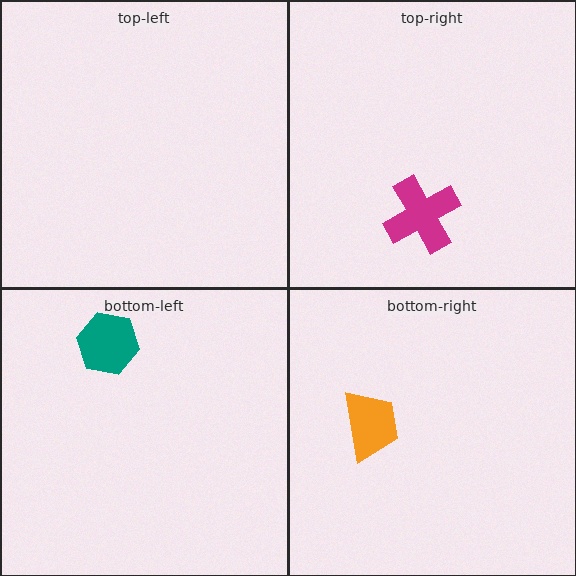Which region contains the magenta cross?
The top-right region.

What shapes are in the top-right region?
The magenta cross.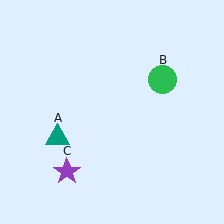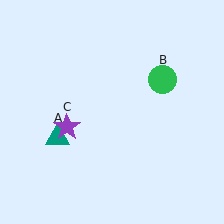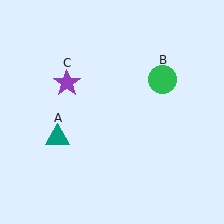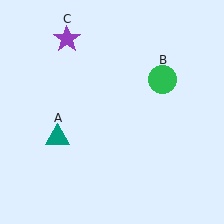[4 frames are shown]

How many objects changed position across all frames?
1 object changed position: purple star (object C).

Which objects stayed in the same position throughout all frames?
Teal triangle (object A) and green circle (object B) remained stationary.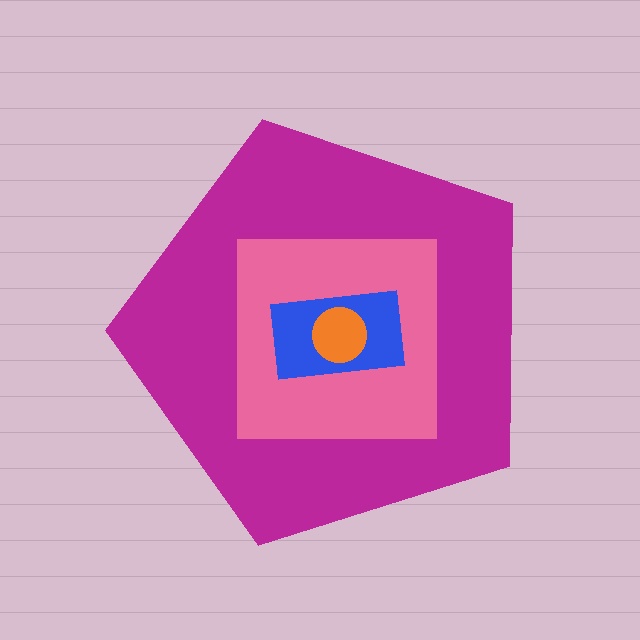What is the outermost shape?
The magenta pentagon.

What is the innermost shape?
The orange circle.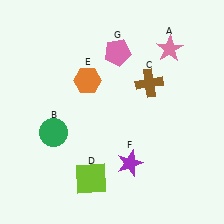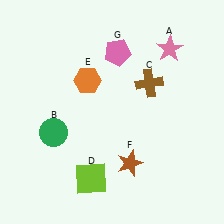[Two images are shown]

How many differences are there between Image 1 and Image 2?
There is 1 difference between the two images.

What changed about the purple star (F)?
In Image 1, F is purple. In Image 2, it changed to brown.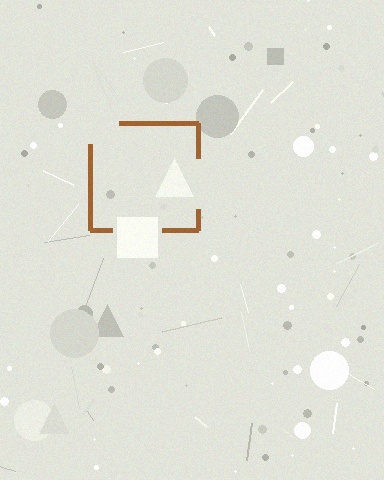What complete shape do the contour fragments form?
The contour fragments form a square.